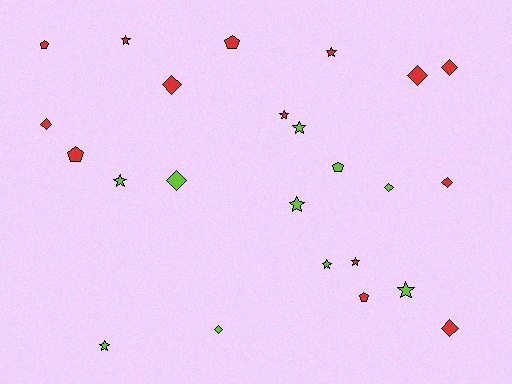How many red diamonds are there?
There are 6 red diamonds.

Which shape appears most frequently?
Star, with 10 objects.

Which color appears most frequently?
Red, with 14 objects.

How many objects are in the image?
There are 24 objects.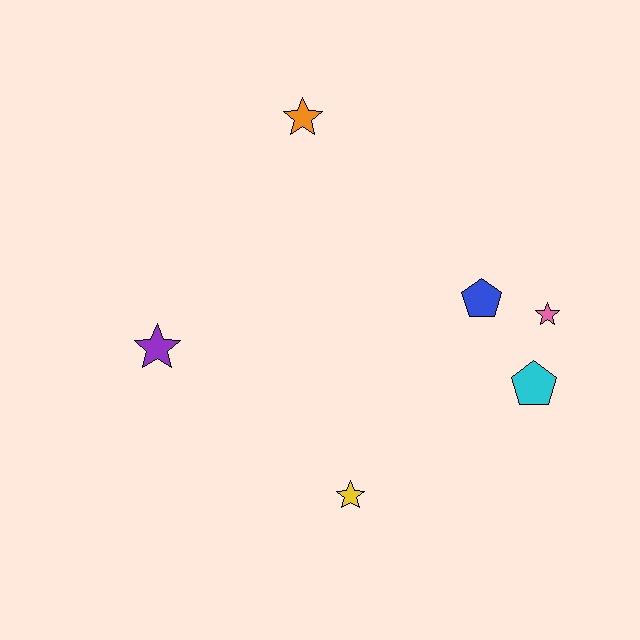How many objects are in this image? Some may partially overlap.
There are 6 objects.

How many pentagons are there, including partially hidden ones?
There are 2 pentagons.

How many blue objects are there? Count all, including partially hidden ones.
There is 1 blue object.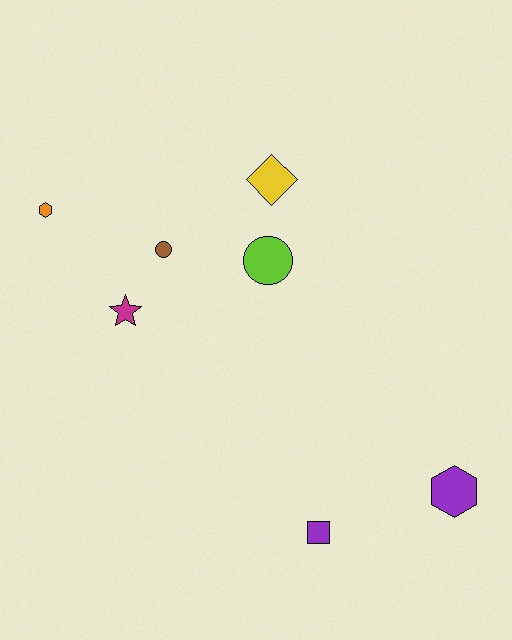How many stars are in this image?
There is 1 star.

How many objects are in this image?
There are 7 objects.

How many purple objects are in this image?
There are 2 purple objects.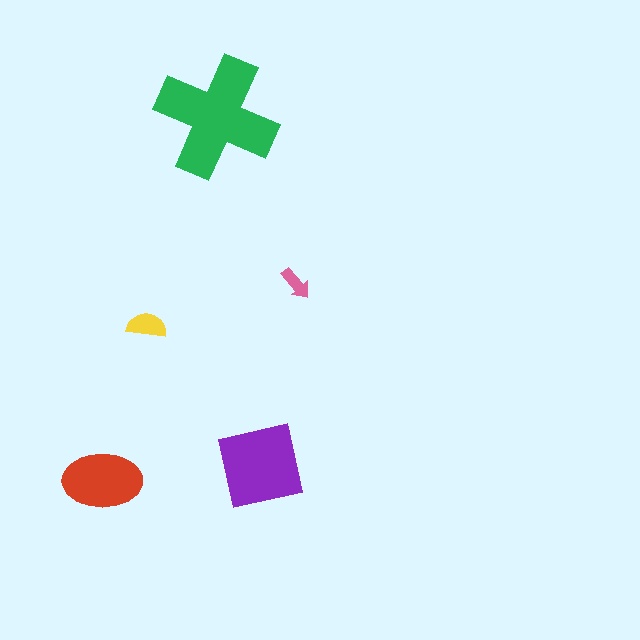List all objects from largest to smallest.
The green cross, the purple square, the red ellipse, the yellow semicircle, the pink arrow.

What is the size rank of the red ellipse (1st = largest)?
3rd.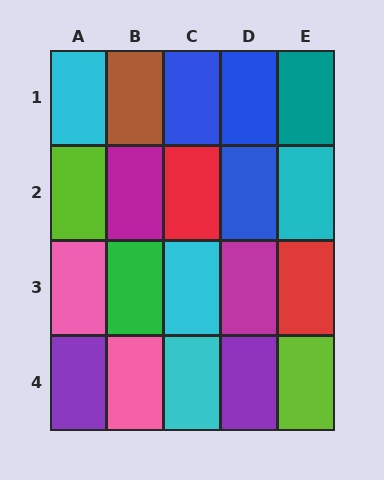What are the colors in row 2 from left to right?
Lime, magenta, red, blue, cyan.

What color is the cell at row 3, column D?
Magenta.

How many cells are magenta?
2 cells are magenta.